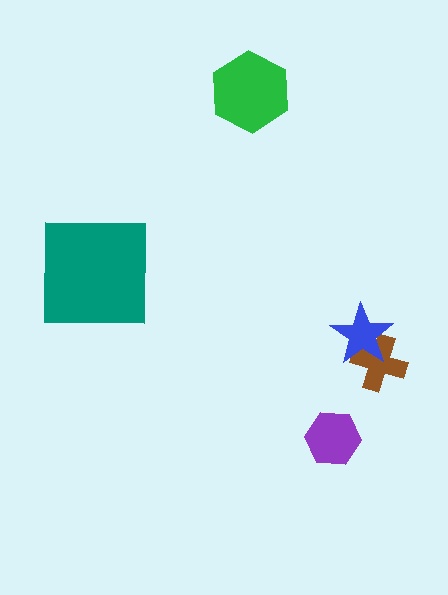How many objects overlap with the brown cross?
1 object overlaps with the brown cross.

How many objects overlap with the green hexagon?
0 objects overlap with the green hexagon.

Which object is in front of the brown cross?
The blue star is in front of the brown cross.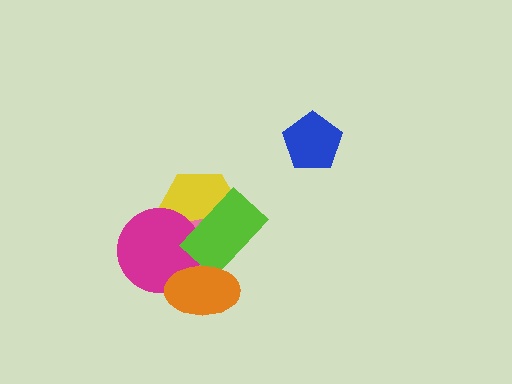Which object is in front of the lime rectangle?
The orange ellipse is in front of the lime rectangle.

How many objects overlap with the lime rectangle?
4 objects overlap with the lime rectangle.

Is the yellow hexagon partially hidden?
Yes, it is partially covered by another shape.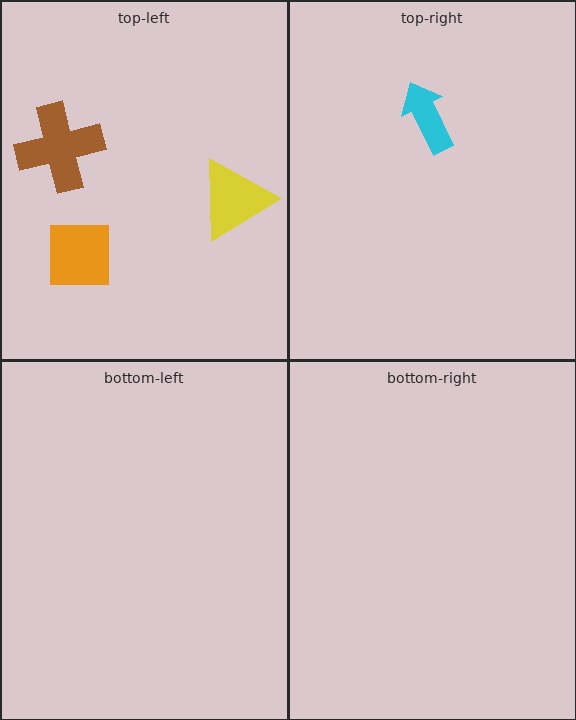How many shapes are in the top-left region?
3.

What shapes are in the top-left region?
The orange square, the yellow triangle, the brown cross.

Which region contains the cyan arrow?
The top-right region.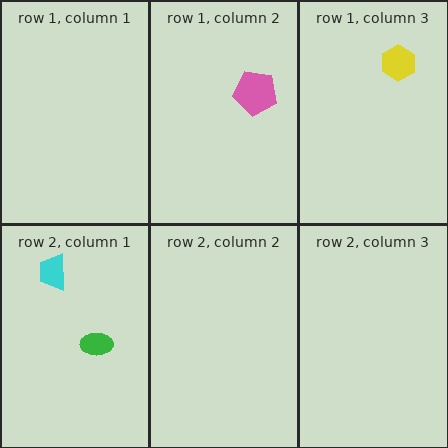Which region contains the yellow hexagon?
The row 1, column 3 region.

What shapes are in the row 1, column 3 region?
The yellow hexagon.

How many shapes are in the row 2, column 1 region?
2.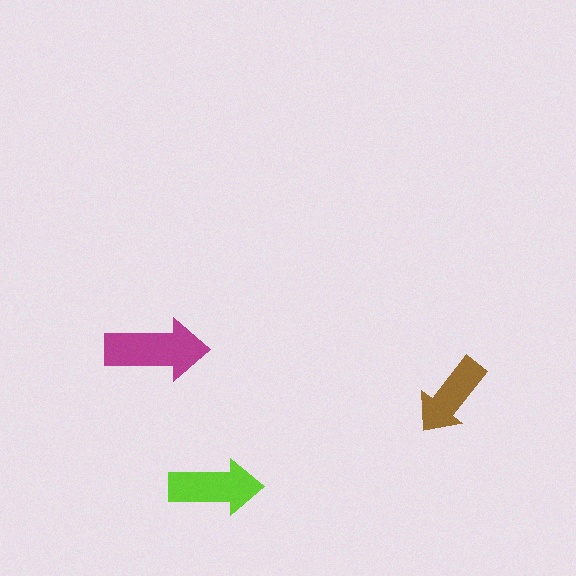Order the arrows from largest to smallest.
the magenta one, the lime one, the brown one.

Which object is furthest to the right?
The brown arrow is rightmost.